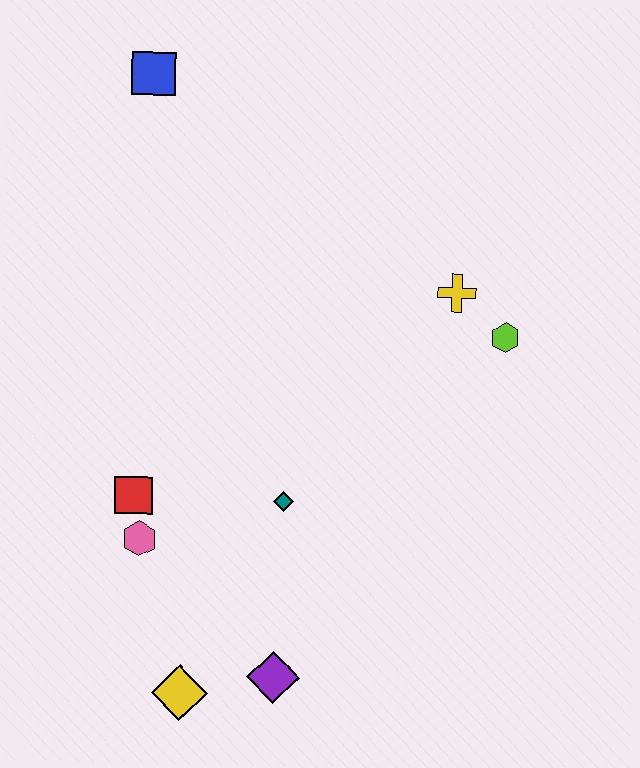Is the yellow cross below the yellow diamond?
No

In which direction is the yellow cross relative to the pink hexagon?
The yellow cross is to the right of the pink hexagon.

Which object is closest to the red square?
The pink hexagon is closest to the red square.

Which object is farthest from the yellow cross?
The yellow diamond is farthest from the yellow cross.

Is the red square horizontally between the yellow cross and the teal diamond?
No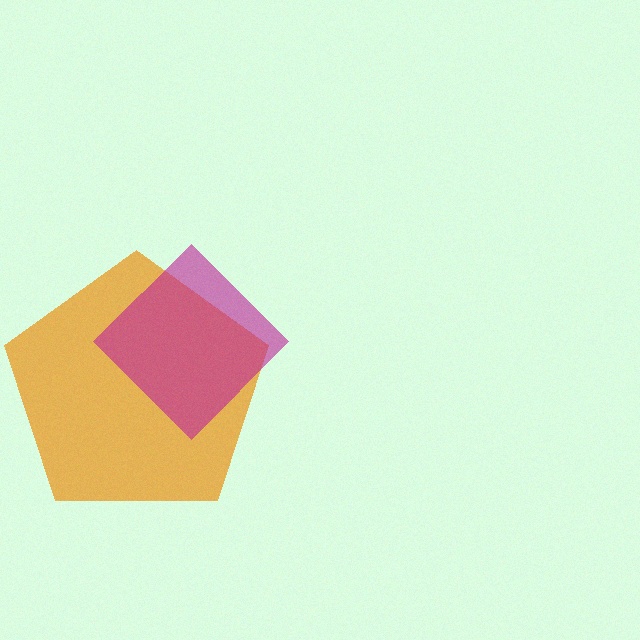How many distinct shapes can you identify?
There are 2 distinct shapes: an orange pentagon, a magenta diamond.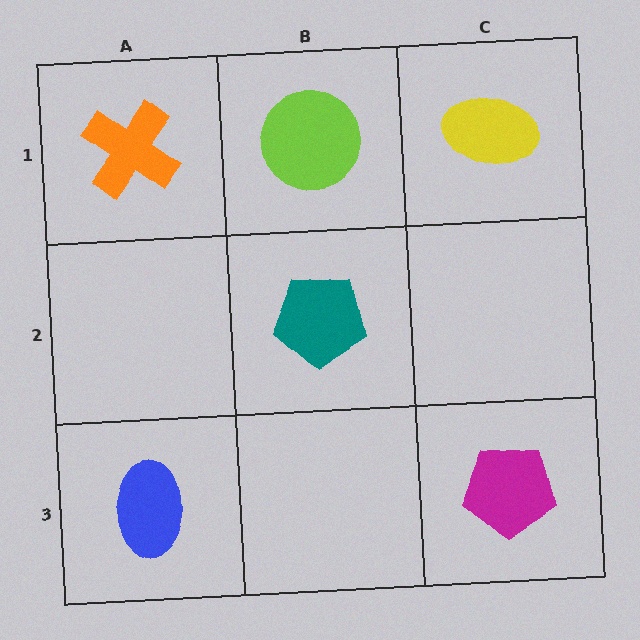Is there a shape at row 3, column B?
No, that cell is empty.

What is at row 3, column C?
A magenta pentagon.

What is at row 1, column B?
A lime circle.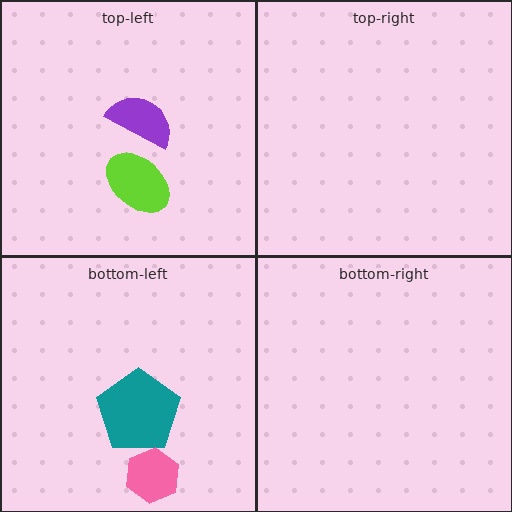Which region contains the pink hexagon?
The bottom-left region.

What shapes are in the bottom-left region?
The teal pentagon, the pink hexagon.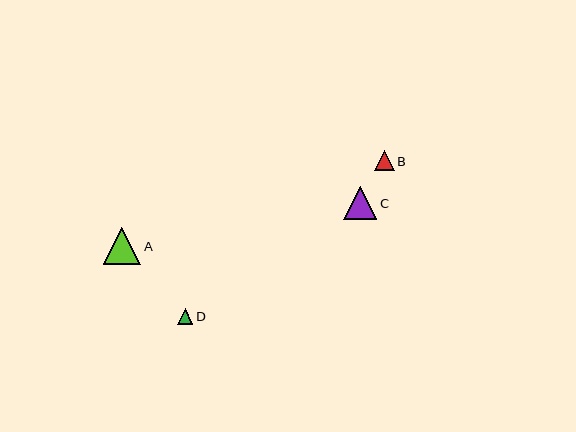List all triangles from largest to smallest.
From largest to smallest: A, C, B, D.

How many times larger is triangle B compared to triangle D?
Triangle B is approximately 1.3 times the size of triangle D.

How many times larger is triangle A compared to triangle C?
Triangle A is approximately 1.1 times the size of triangle C.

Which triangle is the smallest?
Triangle D is the smallest with a size of approximately 15 pixels.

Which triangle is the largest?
Triangle A is the largest with a size of approximately 37 pixels.